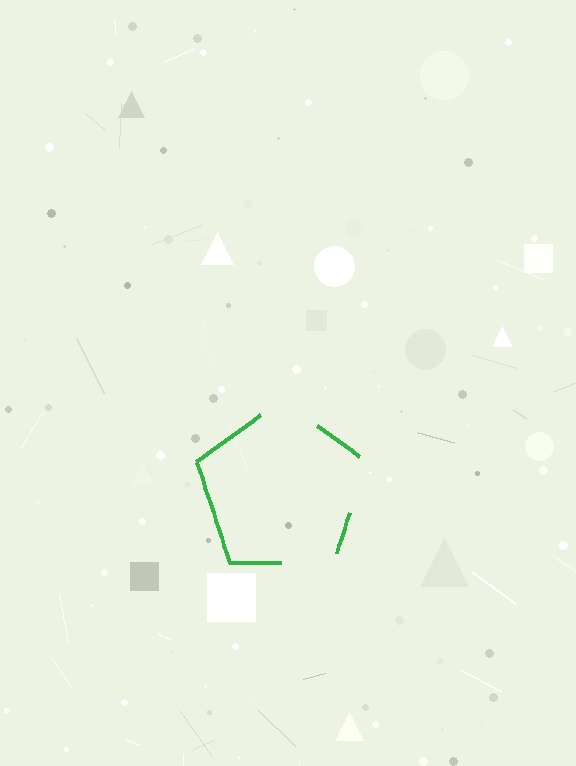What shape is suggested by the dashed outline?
The dashed outline suggests a pentagon.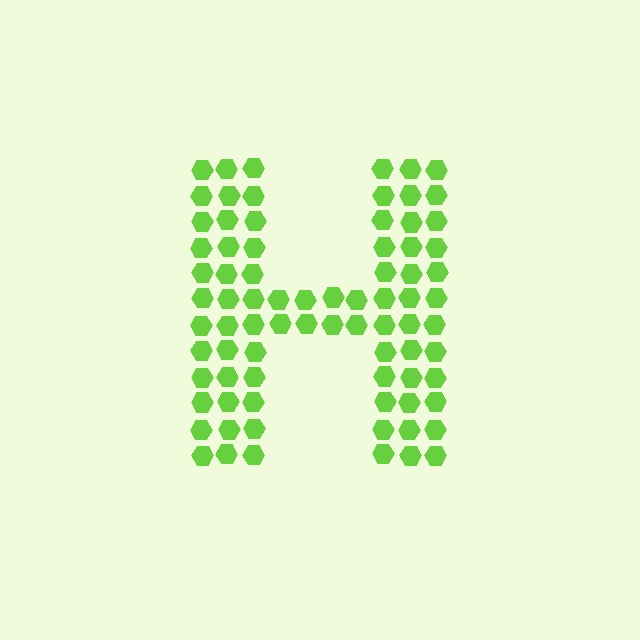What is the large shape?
The large shape is the letter H.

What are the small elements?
The small elements are hexagons.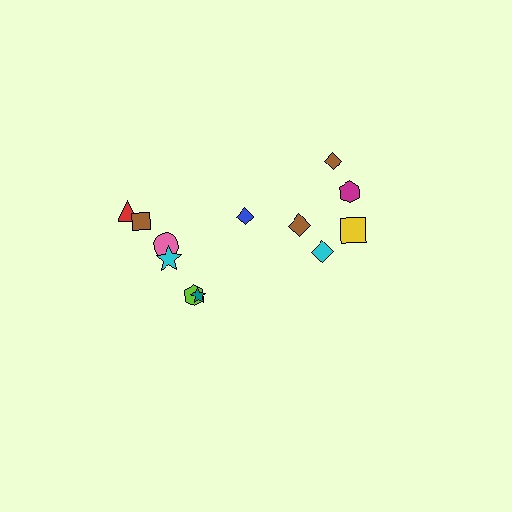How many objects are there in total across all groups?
There are 12 objects.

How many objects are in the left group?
There are 7 objects.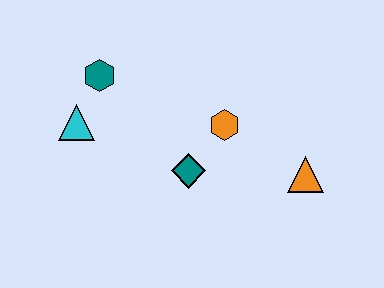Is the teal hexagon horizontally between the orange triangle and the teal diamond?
No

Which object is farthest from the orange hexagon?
The cyan triangle is farthest from the orange hexagon.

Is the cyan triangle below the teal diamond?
No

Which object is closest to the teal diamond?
The orange hexagon is closest to the teal diamond.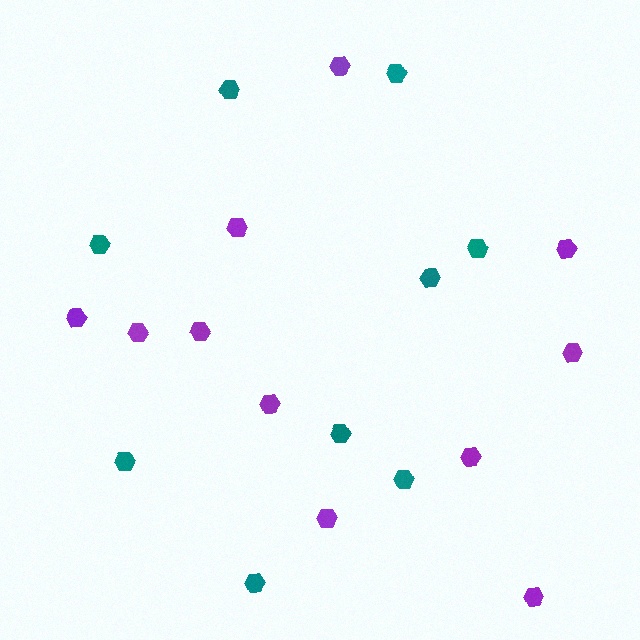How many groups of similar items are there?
There are 2 groups: one group of teal hexagons (9) and one group of purple hexagons (11).